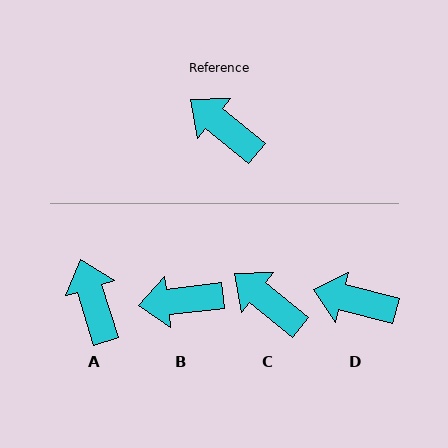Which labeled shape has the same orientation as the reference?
C.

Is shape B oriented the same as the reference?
No, it is off by about 46 degrees.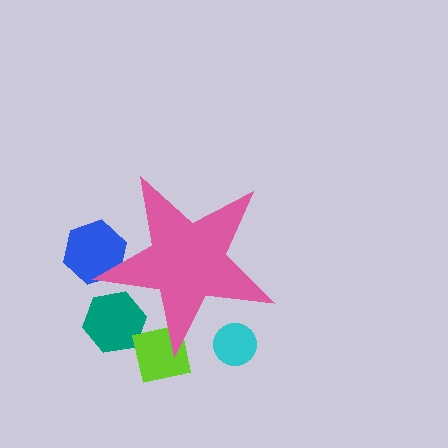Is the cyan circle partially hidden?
Yes, the cyan circle is partially hidden behind the pink star.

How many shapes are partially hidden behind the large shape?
4 shapes are partially hidden.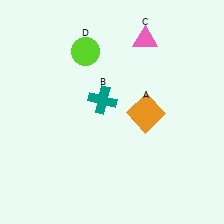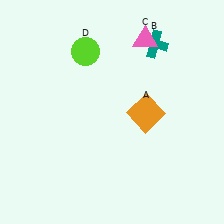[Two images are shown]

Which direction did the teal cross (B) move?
The teal cross (B) moved up.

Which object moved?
The teal cross (B) moved up.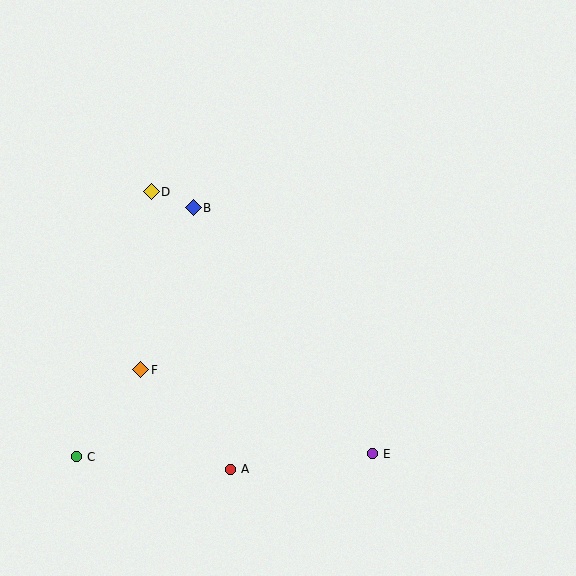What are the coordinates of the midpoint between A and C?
The midpoint between A and C is at (154, 463).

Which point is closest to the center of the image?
Point B at (193, 208) is closest to the center.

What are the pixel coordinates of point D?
Point D is at (151, 192).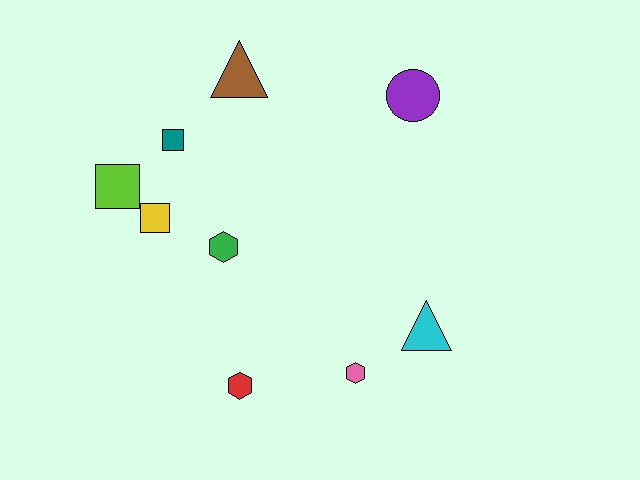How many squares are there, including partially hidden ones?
There are 3 squares.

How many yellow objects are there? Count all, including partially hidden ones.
There is 1 yellow object.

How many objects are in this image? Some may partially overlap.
There are 9 objects.